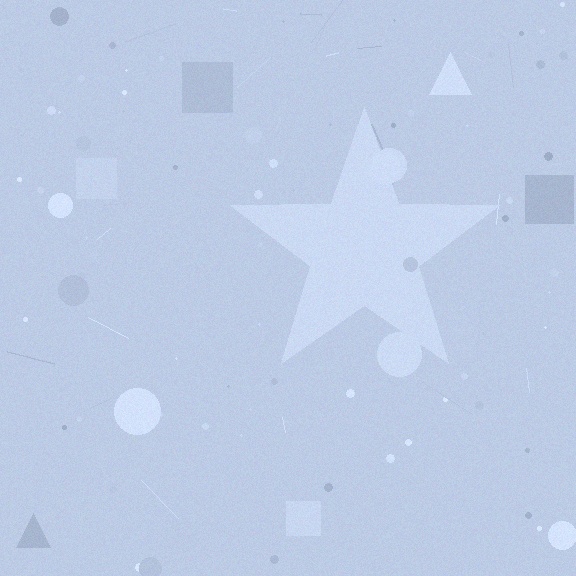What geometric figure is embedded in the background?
A star is embedded in the background.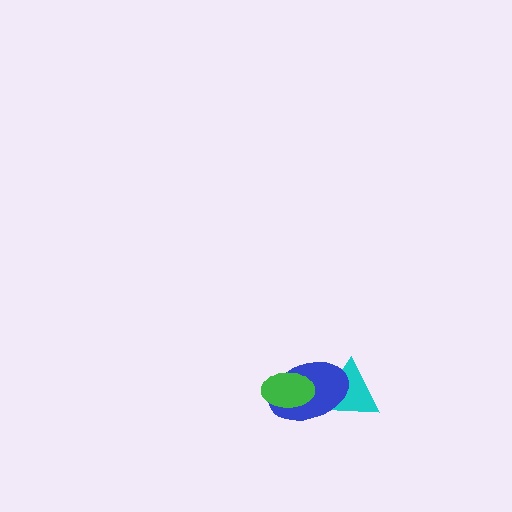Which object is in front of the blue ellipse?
The green ellipse is in front of the blue ellipse.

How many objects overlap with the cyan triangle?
1 object overlaps with the cyan triangle.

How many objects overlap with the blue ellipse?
2 objects overlap with the blue ellipse.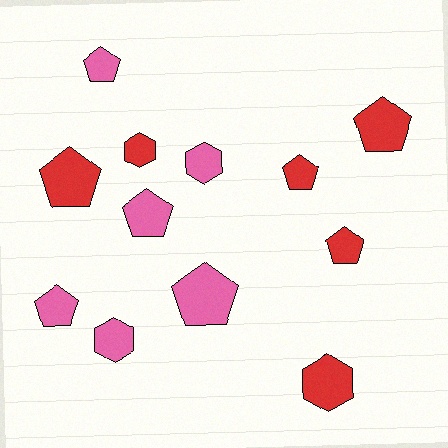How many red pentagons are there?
There are 4 red pentagons.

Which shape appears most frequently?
Pentagon, with 8 objects.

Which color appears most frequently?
Pink, with 6 objects.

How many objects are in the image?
There are 12 objects.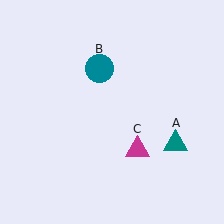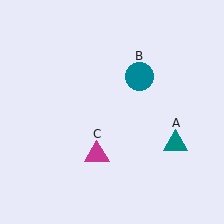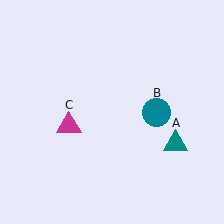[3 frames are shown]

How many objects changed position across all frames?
2 objects changed position: teal circle (object B), magenta triangle (object C).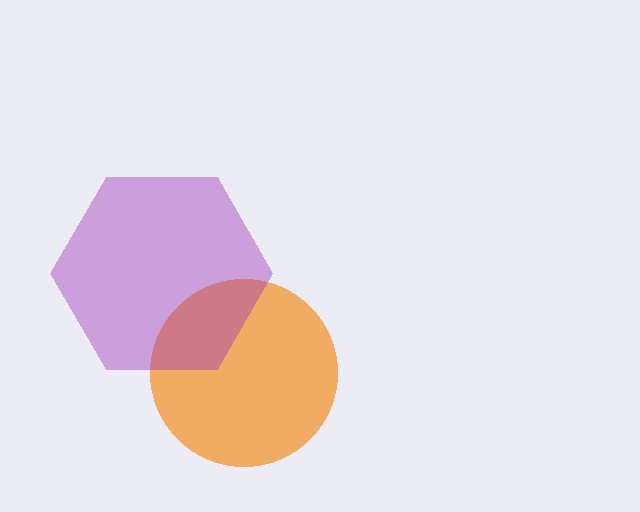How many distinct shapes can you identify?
There are 2 distinct shapes: an orange circle, a purple hexagon.